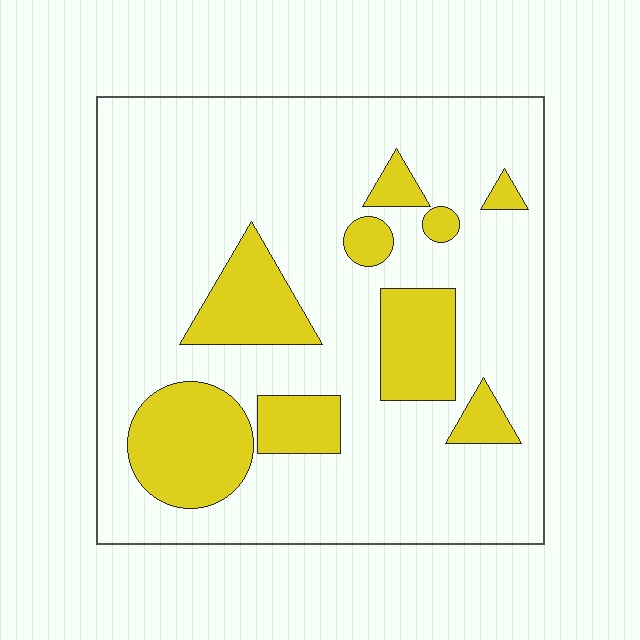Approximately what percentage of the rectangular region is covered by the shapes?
Approximately 20%.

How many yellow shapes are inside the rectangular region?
9.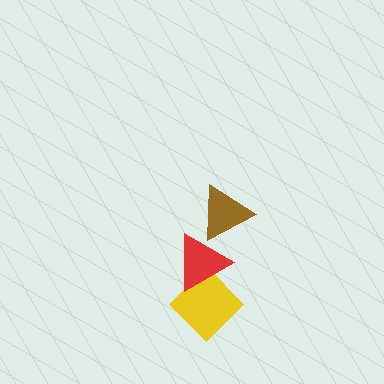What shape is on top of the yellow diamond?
The red triangle is on top of the yellow diamond.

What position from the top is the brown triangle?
The brown triangle is 1st from the top.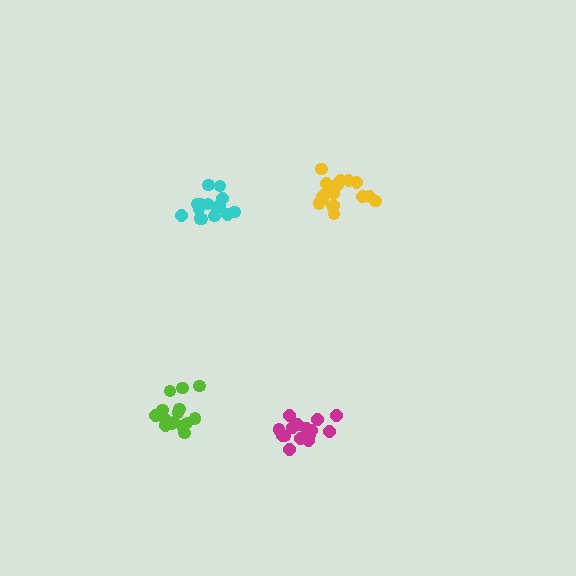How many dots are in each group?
Group 1: 15 dots, Group 2: 18 dots, Group 3: 16 dots, Group 4: 15 dots (64 total).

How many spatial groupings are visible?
There are 4 spatial groupings.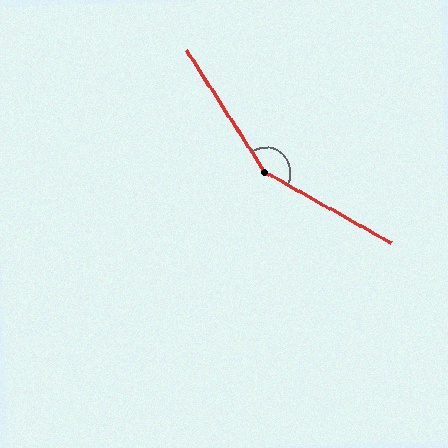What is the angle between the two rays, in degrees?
Approximately 152 degrees.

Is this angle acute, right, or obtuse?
It is obtuse.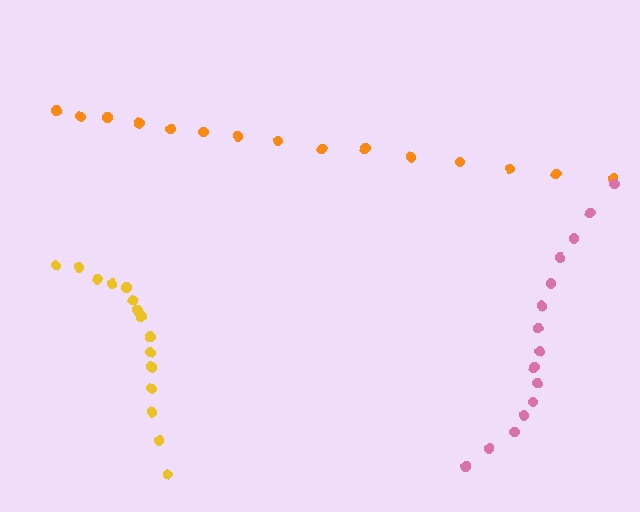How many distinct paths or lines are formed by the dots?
There are 3 distinct paths.